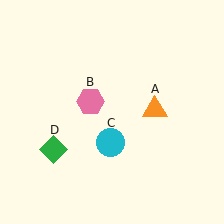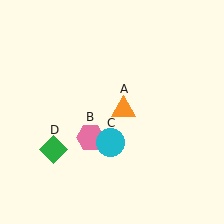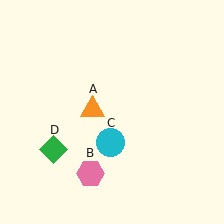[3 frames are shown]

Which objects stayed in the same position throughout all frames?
Cyan circle (object C) and green diamond (object D) remained stationary.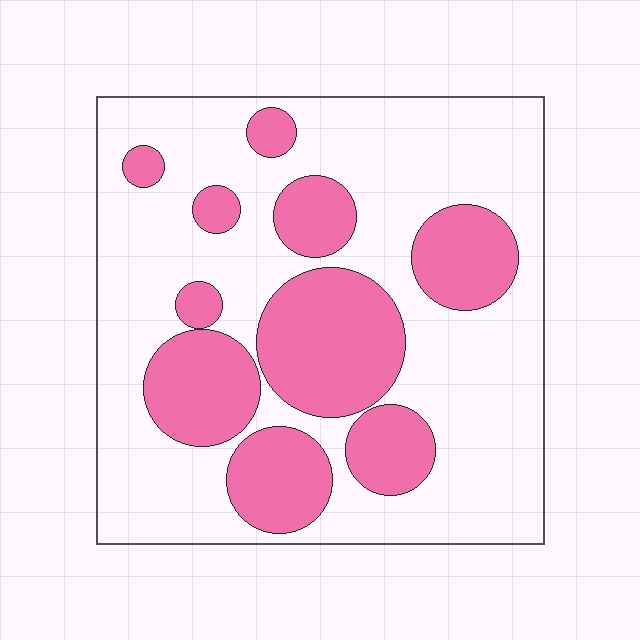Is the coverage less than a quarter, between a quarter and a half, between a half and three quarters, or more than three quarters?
Between a quarter and a half.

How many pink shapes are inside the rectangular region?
10.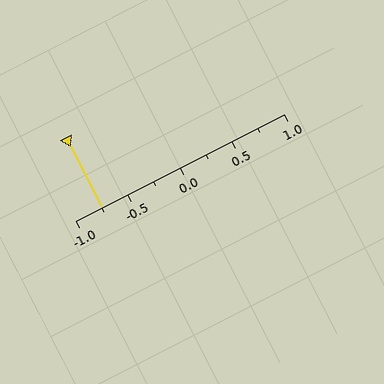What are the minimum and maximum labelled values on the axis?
The axis runs from -1.0 to 1.0.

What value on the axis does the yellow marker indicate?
The marker indicates approximately -0.75.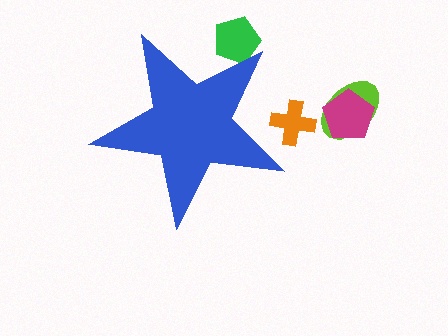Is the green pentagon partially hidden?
Yes, the green pentagon is partially hidden behind the blue star.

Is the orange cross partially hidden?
Yes, the orange cross is partially hidden behind the blue star.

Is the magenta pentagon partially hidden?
No, the magenta pentagon is fully visible.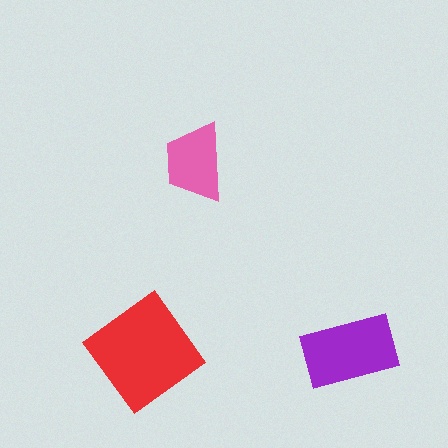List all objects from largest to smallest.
The red diamond, the purple rectangle, the pink trapezoid.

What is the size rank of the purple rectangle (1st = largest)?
2nd.